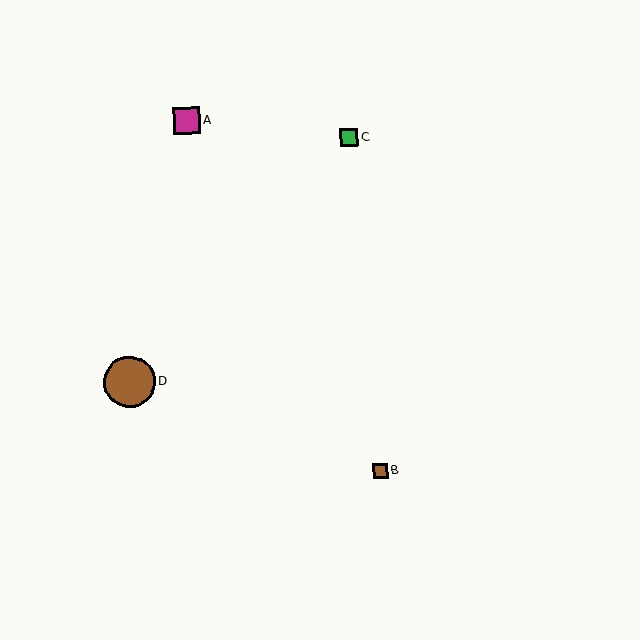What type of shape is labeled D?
Shape D is a brown circle.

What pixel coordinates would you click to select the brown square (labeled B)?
Click at (380, 471) to select the brown square B.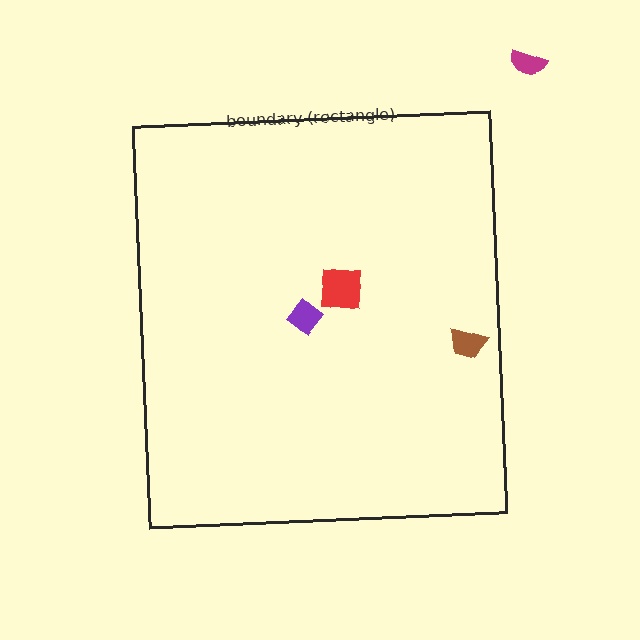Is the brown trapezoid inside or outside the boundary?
Inside.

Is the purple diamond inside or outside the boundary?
Inside.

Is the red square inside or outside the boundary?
Inside.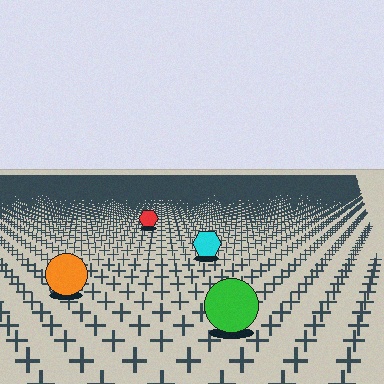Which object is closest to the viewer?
The green circle is closest. The texture marks near it are larger and more spread out.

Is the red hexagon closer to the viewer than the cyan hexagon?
No. The cyan hexagon is closer — you can tell from the texture gradient: the ground texture is coarser near it.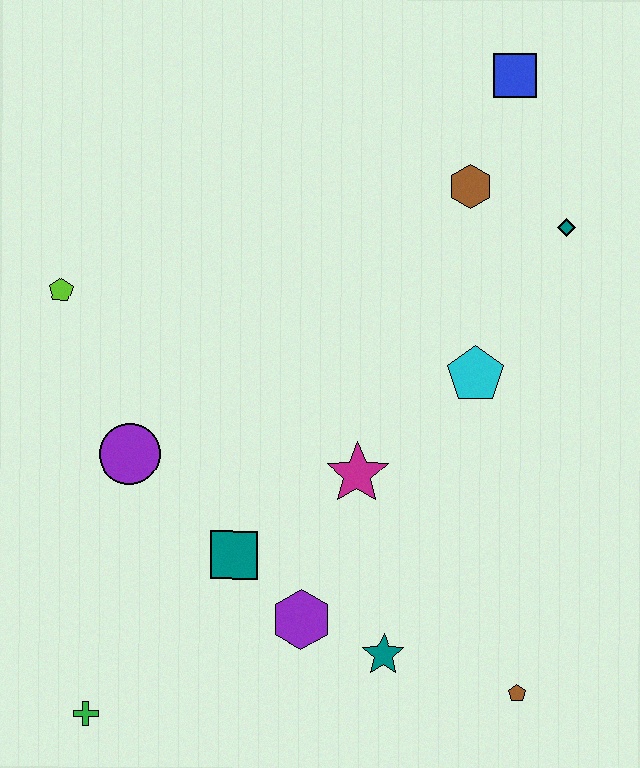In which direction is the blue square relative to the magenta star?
The blue square is above the magenta star.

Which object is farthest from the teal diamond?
The green cross is farthest from the teal diamond.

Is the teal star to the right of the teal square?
Yes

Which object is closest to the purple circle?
The teal square is closest to the purple circle.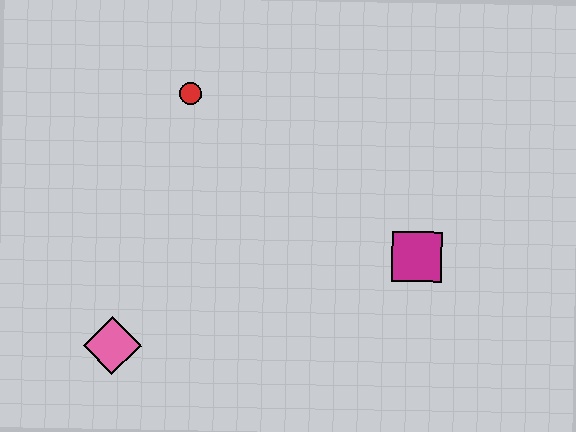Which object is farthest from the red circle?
The magenta square is farthest from the red circle.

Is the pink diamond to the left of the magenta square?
Yes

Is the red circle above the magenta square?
Yes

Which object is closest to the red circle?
The pink diamond is closest to the red circle.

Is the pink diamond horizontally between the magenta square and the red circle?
No